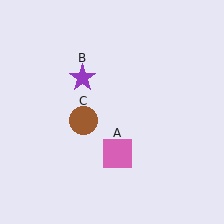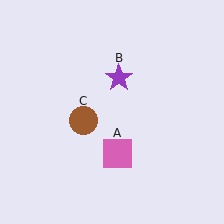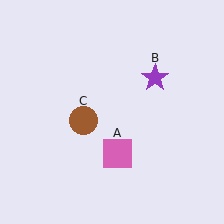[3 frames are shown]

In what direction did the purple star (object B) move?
The purple star (object B) moved right.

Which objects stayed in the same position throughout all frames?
Pink square (object A) and brown circle (object C) remained stationary.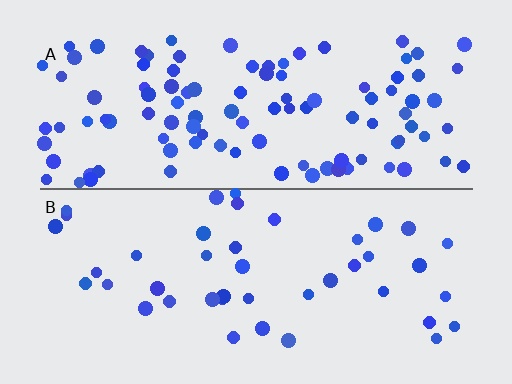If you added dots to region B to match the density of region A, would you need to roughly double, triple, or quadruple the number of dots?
Approximately double.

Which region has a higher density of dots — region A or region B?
A (the top).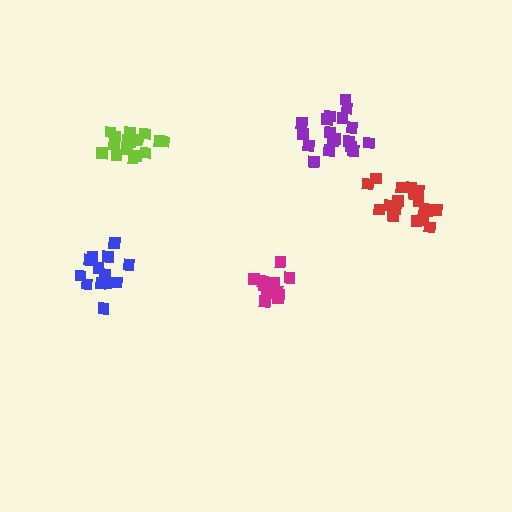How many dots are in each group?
Group 1: 13 dots, Group 2: 18 dots, Group 3: 13 dots, Group 4: 17 dots, Group 5: 19 dots (80 total).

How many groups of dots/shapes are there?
There are 5 groups.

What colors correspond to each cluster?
The clusters are colored: magenta, purple, blue, lime, red.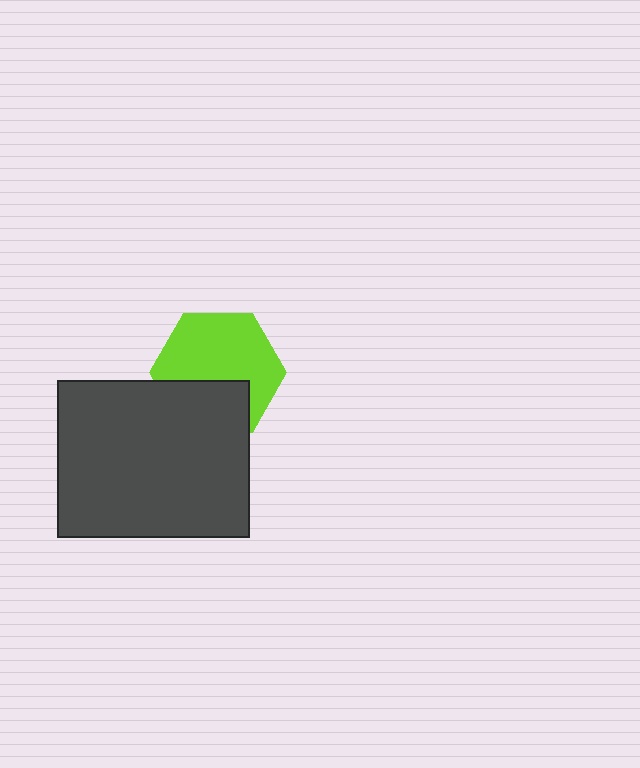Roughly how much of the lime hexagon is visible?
About half of it is visible (roughly 65%).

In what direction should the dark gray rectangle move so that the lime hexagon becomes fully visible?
The dark gray rectangle should move down. That is the shortest direction to clear the overlap and leave the lime hexagon fully visible.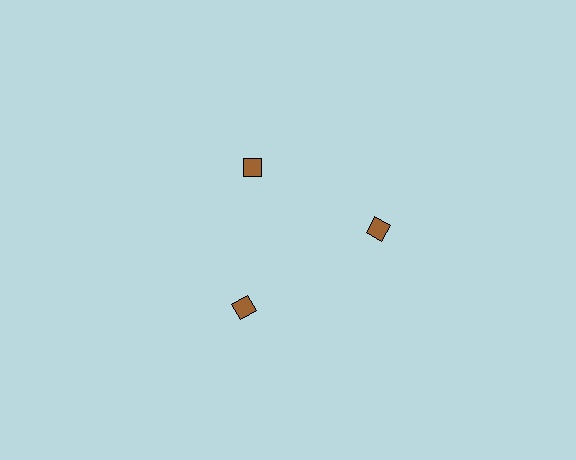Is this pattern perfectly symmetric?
No. The 3 brown diamonds are arranged in a ring, but one element near the 11 o'clock position is pulled inward toward the center, breaking the 3-fold rotational symmetry.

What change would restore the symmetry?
The symmetry would be restored by moving it outward, back onto the ring so that all 3 diamonds sit at equal angles and equal distance from the center.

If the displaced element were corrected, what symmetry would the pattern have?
It would have 3-fold rotational symmetry — the pattern would map onto itself every 120 degrees.